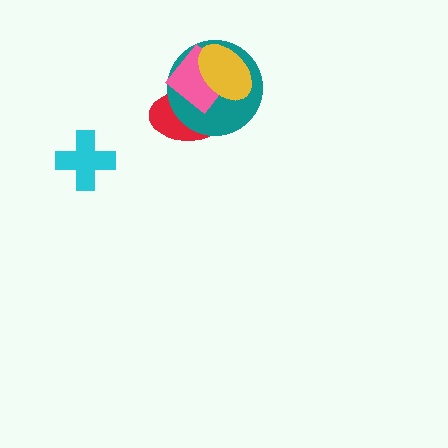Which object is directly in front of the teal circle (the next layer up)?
The pink diamond is directly in front of the teal circle.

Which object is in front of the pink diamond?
The yellow ellipse is in front of the pink diamond.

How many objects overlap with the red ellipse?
3 objects overlap with the red ellipse.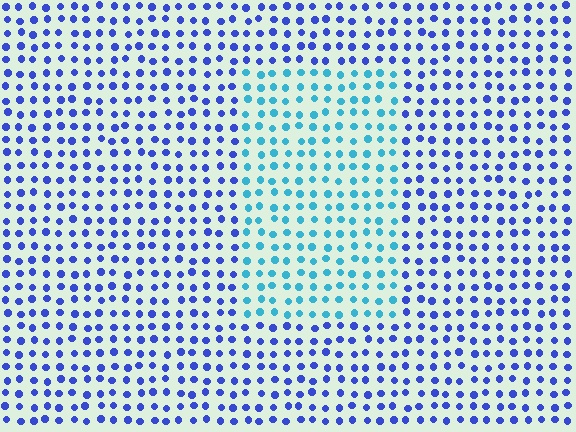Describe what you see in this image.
The image is filled with small blue elements in a uniform arrangement. A rectangle-shaped region is visible where the elements are tinted to a slightly different hue, forming a subtle color boundary.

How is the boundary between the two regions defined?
The boundary is defined purely by a slight shift in hue (about 42 degrees). Spacing, size, and orientation are identical on both sides.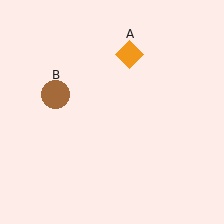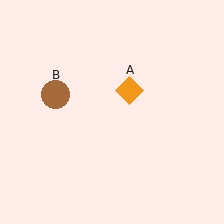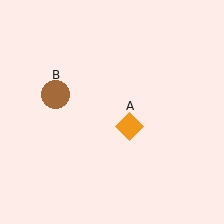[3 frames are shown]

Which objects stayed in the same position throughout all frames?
Brown circle (object B) remained stationary.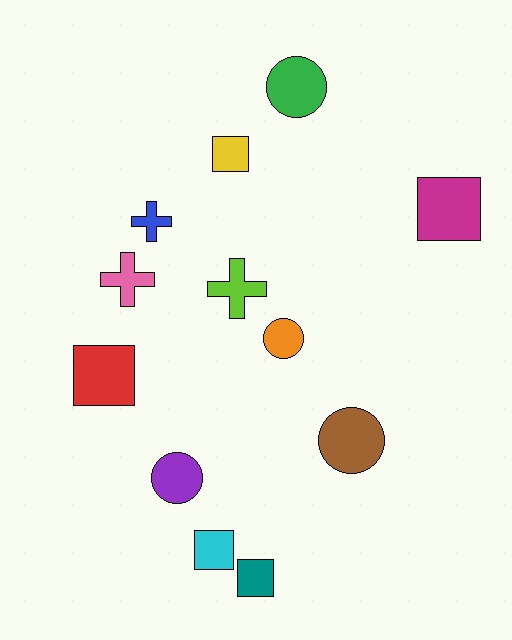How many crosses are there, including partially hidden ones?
There are 3 crosses.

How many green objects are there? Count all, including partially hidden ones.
There is 1 green object.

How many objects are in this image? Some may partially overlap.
There are 12 objects.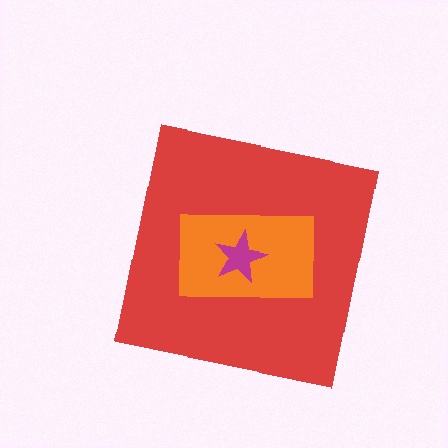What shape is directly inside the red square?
The orange rectangle.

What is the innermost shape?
The magenta star.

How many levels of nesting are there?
3.